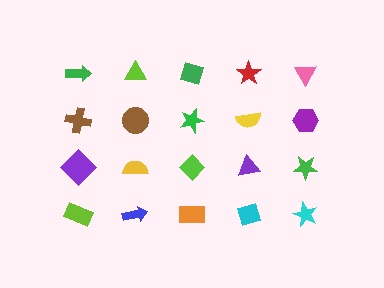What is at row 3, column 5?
A green star.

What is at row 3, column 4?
A purple triangle.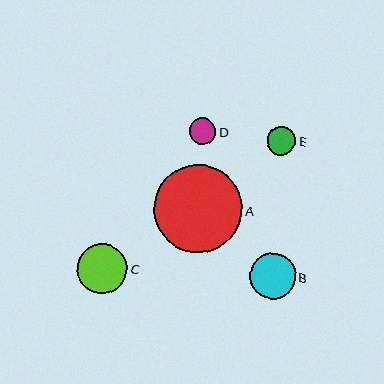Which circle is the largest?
Circle A is the largest with a size of approximately 88 pixels.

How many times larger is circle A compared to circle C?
Circle A is approximately 1.8 times the size of circle C.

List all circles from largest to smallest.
From largest to smallest: A, C, B, E, D.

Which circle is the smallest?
Circle D is the smallest with a size of approximately 27 pixels.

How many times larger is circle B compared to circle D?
Circle B is approximately 1.7 times the size of circle D.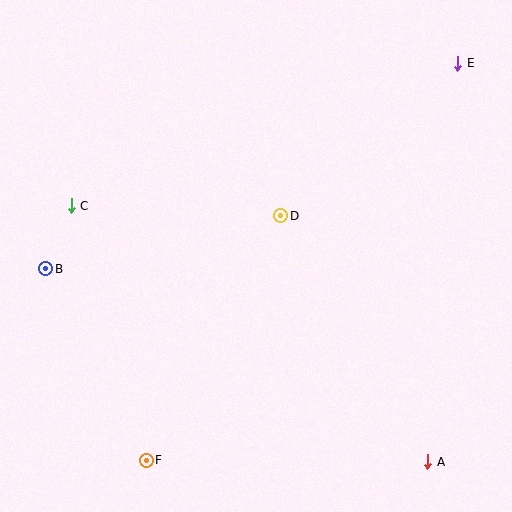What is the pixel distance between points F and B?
The distance between F and B is 216 pixels.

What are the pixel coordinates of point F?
Point F is at (146, 460).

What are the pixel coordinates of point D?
Point D is at (281, 216).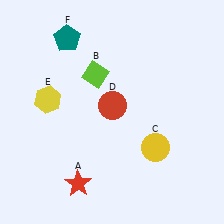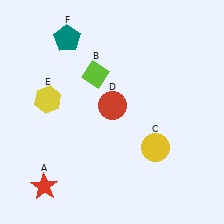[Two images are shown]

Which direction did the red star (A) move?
The red star (A) moved left.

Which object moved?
The red star (A) moved left.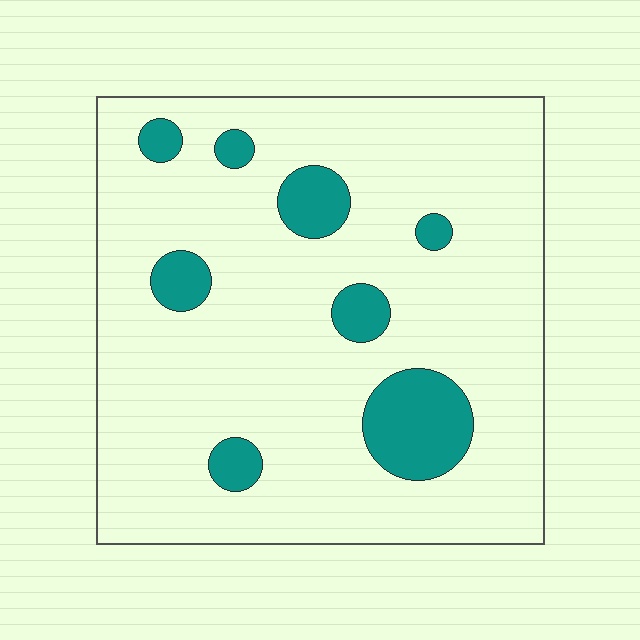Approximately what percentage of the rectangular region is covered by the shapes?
Approximately 15%.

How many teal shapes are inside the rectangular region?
8.